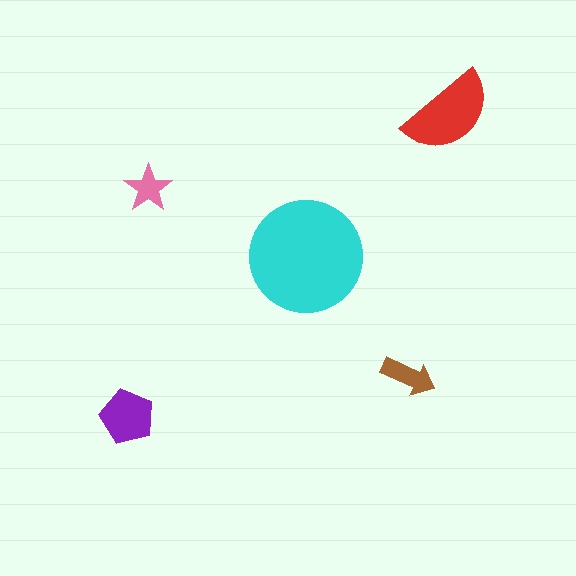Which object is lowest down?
The purple pentagon is bottommost.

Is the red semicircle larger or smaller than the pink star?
Larger.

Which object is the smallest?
The pink star.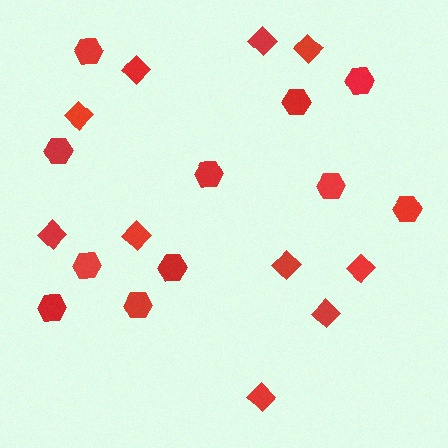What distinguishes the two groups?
There are 2 groups: one group of hexagons (11) and one group of diamonds (10).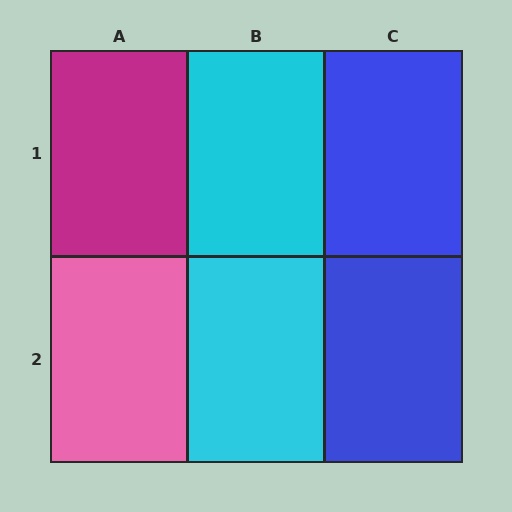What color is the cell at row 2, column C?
Blue.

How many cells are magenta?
1 cell is magenta.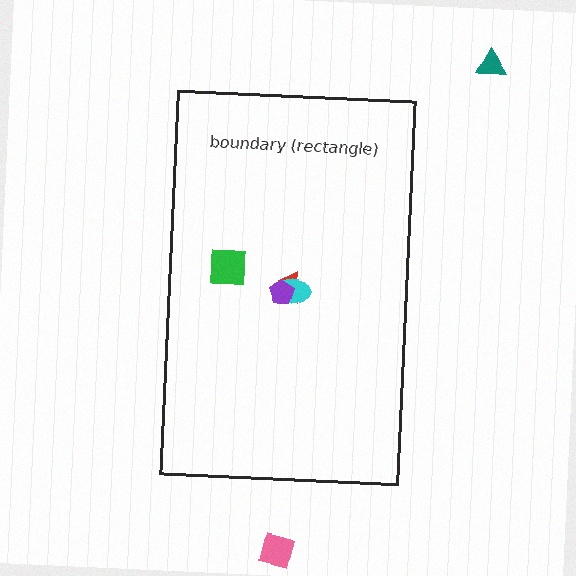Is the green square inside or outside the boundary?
Inside.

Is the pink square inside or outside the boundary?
Outside.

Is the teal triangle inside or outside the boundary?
Outside.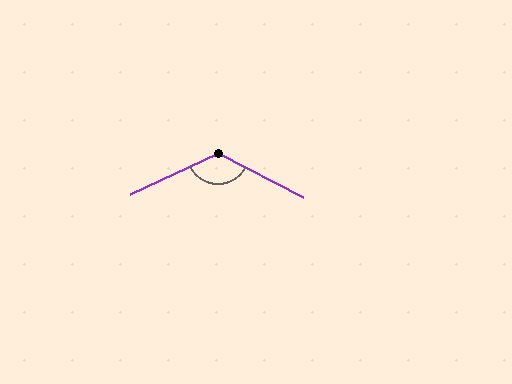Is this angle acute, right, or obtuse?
It is obtuse.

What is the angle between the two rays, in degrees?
Approximately 127 degrees.